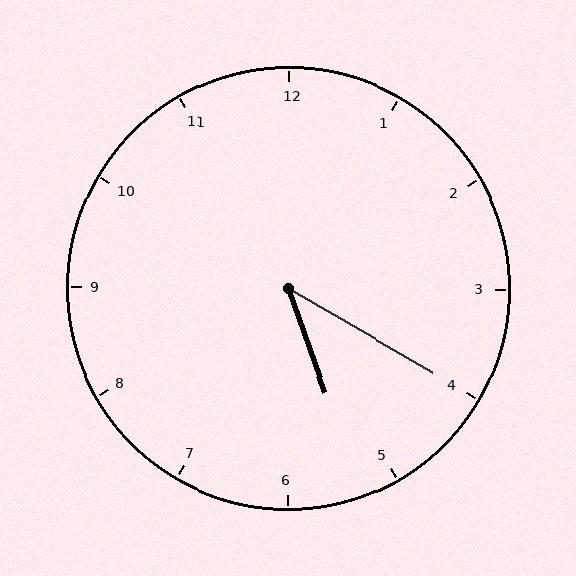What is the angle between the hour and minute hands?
Approximately 40 degrees.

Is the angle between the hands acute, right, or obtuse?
It is acute.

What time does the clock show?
5:20.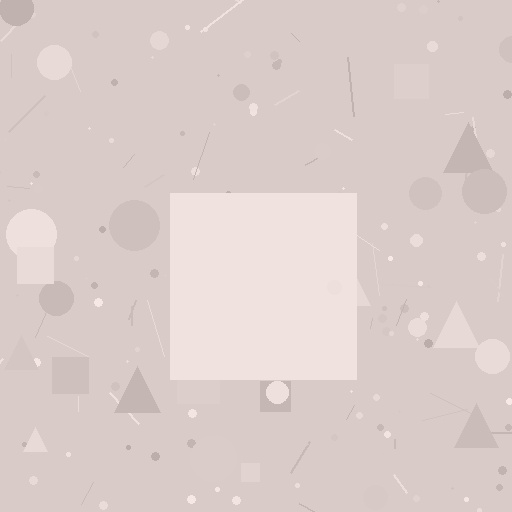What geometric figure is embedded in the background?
A square is embedded in the background.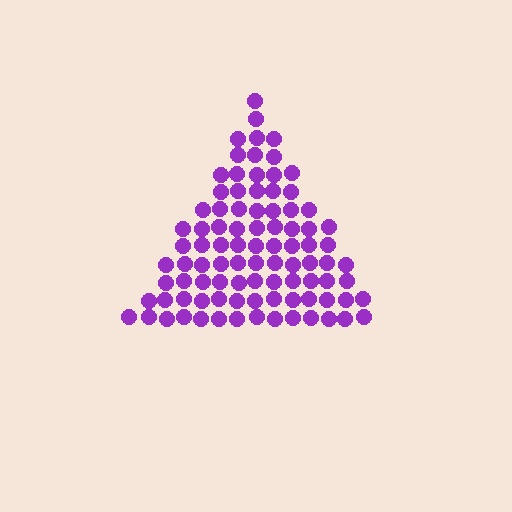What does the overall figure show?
The overall figure shows a triangle.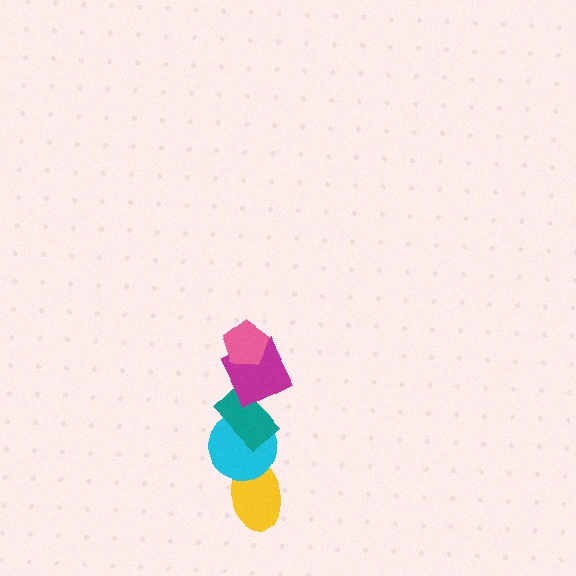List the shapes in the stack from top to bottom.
From top to bottom: the pink pentagon, the magenta square, the teal rectangle, the cyan circle, the yellow ellipse.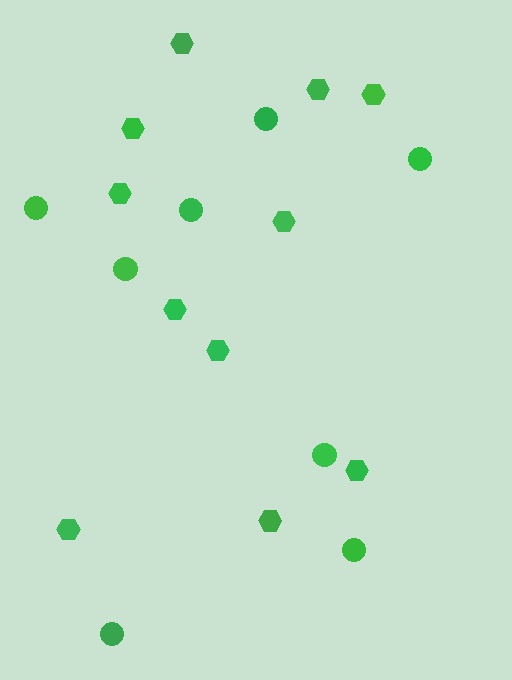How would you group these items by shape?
There are 2 groups: one group of hexagons (11) and one group of circles (8).